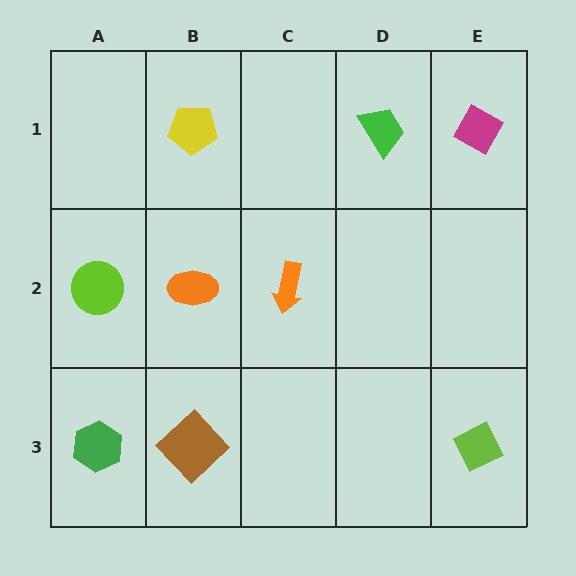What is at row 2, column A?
A lime circle.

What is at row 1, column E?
A magenta diamond.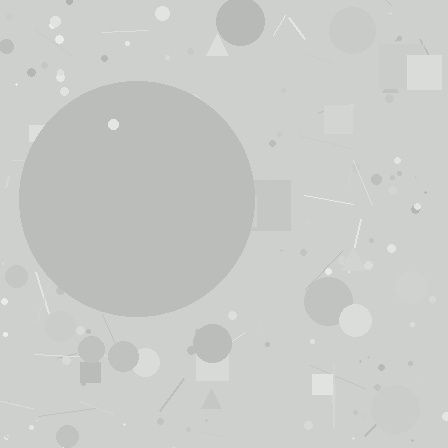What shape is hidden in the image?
A circle is hidden in the image.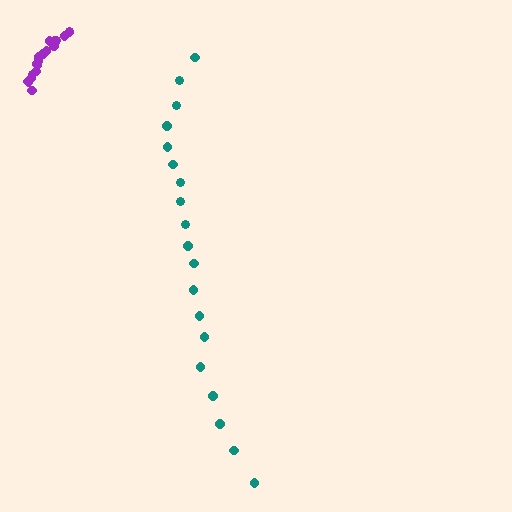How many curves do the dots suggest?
There are 2 distinct paths.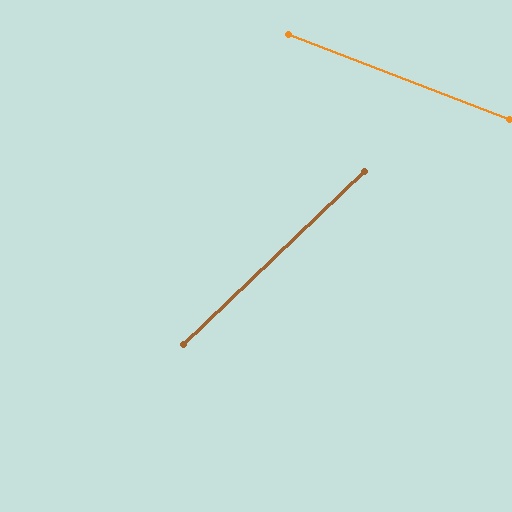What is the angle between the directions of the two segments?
Approximately 65 degrees.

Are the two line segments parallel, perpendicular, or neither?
Neither parallel nor perpendicular — they differ by about 65°.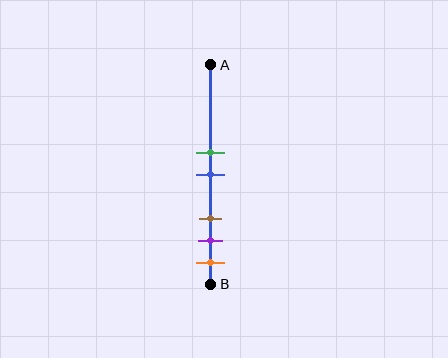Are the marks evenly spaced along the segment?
No, the marks are not evenly spaced.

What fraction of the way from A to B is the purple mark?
The purple mark is approximately 80% (0.8) of the way from A to B.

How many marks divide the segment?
There are 5 marks dividing the segment.